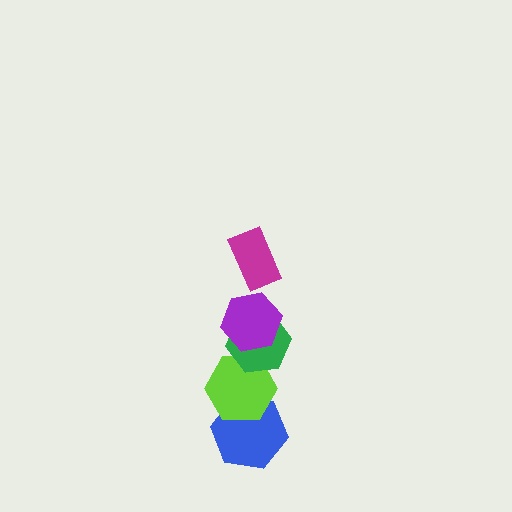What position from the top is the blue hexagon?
The blue hexagon is 5th from the top.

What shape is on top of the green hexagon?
The purple hexagon is on top of the green hexagon.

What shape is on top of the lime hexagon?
The green hexagon is on top of the lime hexagon.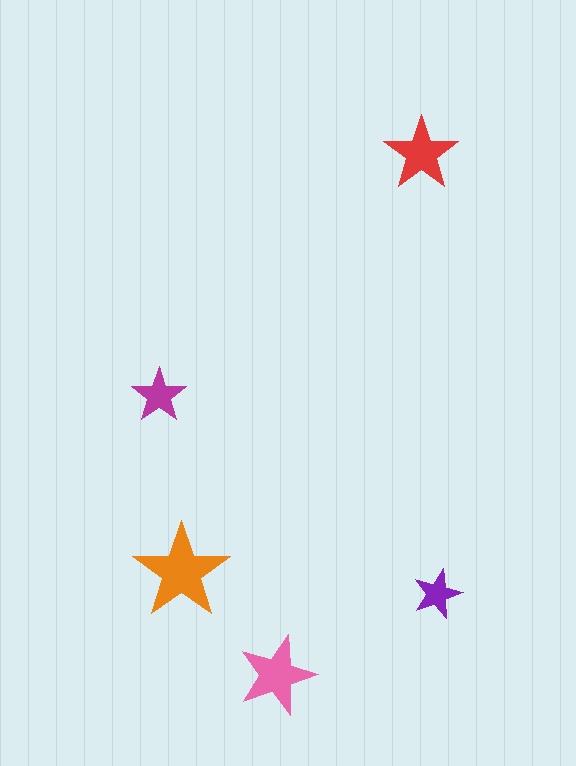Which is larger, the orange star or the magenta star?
The orange one.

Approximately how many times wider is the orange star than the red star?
About 1.5 times wider.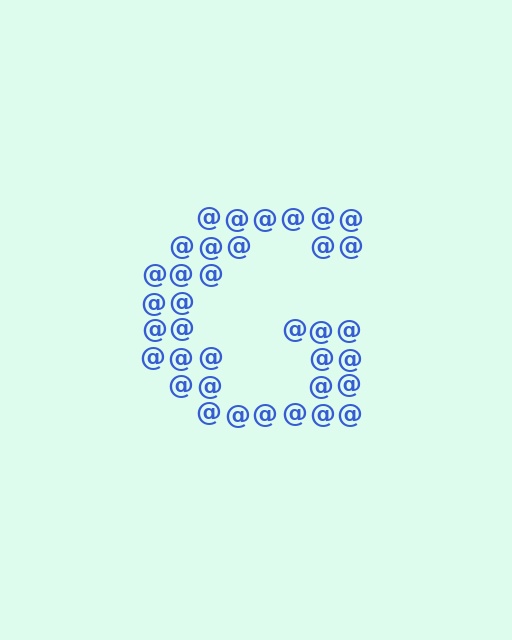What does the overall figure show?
The overall figure shows the letter G.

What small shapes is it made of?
It is made of small at signs.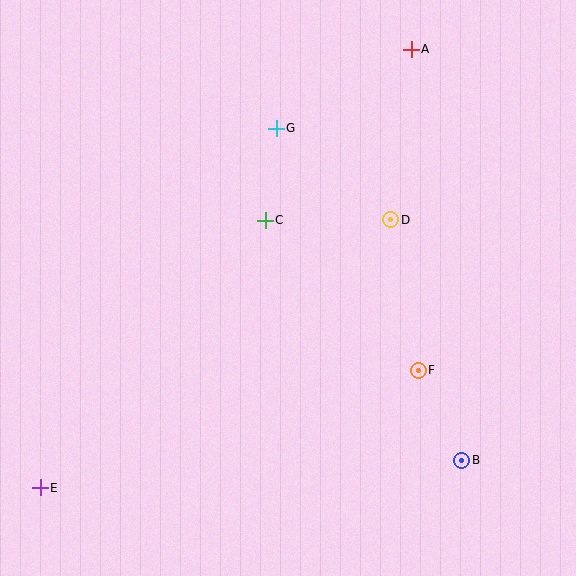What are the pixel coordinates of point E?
Point E is at (40, 488).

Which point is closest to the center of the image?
Point C at (265, 220) is closest to the center.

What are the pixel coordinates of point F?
Point F is at (418, 370).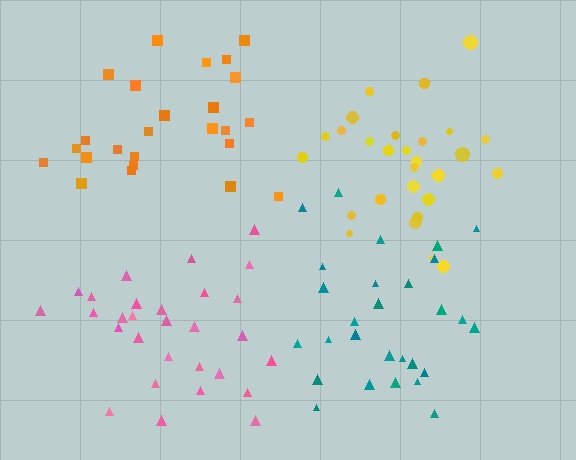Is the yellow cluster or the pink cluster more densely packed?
Yellow.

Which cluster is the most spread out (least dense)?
Orange.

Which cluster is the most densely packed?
Yellow.